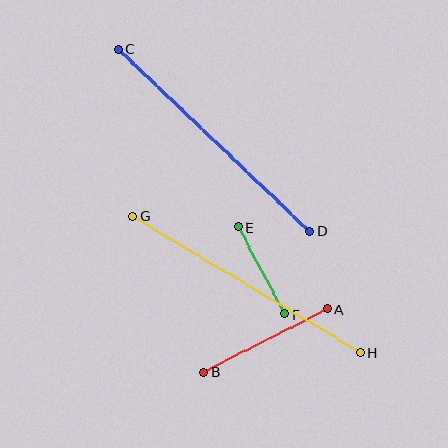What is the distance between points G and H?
The distance is approximately 265 pixels.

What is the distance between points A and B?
The distance is approximately 139 pixels.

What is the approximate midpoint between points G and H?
The midpoint is at approximately (247, 284) pixels.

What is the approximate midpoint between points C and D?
The midpoint is at approximately (214, 140) pixels.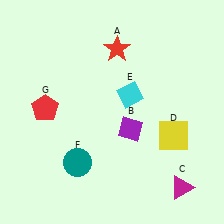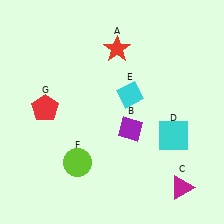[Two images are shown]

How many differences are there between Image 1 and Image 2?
There are 2 differences between the two images.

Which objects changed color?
D changed from yellow to cyan. F changed from teal to lime.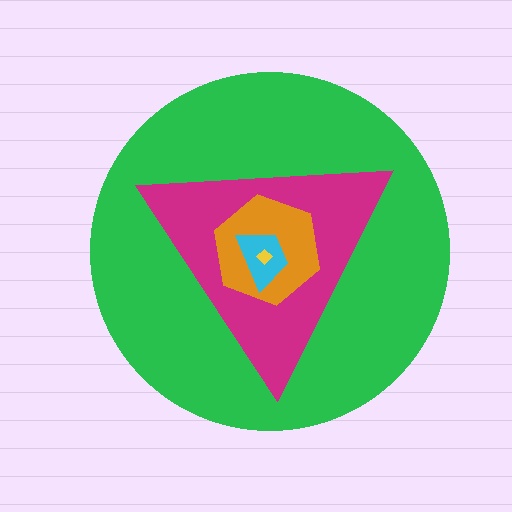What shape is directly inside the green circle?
The magenta triangle.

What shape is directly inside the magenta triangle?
The orange hexagon.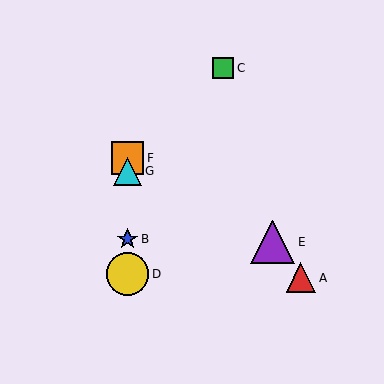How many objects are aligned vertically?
4 objects (B, D, F, G) are aligned vertically.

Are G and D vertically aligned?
Yes, both are at x≈127.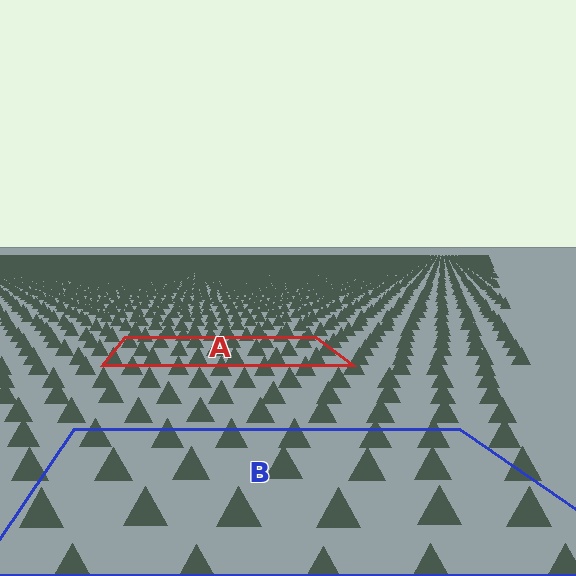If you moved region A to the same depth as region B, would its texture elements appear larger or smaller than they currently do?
They would appear larger. At a closer depth, the same texture elements are projected at a bigger on-screen size.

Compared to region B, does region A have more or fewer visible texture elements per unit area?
Region A has more texture elements per unit area — they are packed more densely because it is farther away.